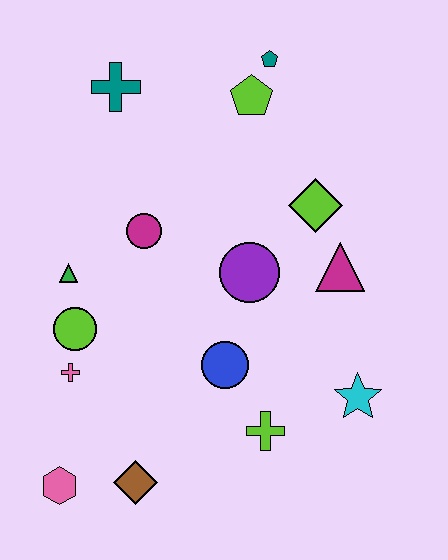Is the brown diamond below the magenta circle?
Yes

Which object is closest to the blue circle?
The lime cross is closest to the blue circle.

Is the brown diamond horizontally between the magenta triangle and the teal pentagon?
No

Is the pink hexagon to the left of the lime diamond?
Yes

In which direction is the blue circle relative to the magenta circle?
The blue circle is below the magenta circle.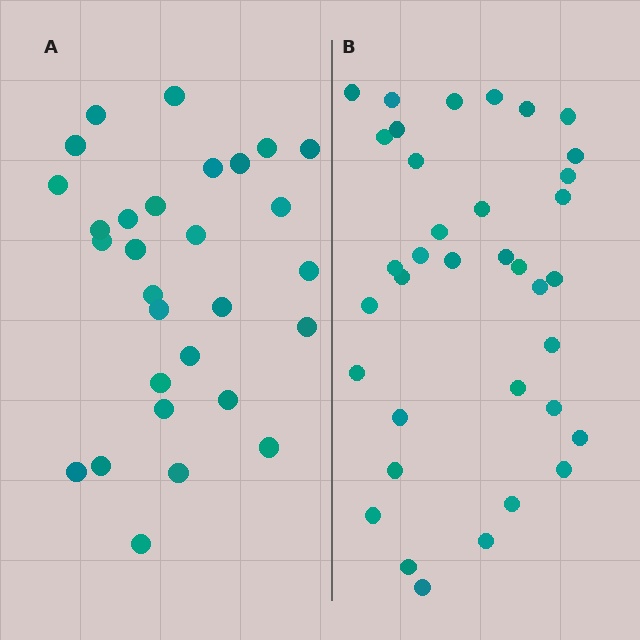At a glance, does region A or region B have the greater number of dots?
Region B (the right region) has more dots.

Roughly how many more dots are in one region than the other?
Region B has roughly 8 or so more dots than region A.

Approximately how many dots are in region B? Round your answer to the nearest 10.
About 40 dots. (The exact count is 36, which rounds to 40.)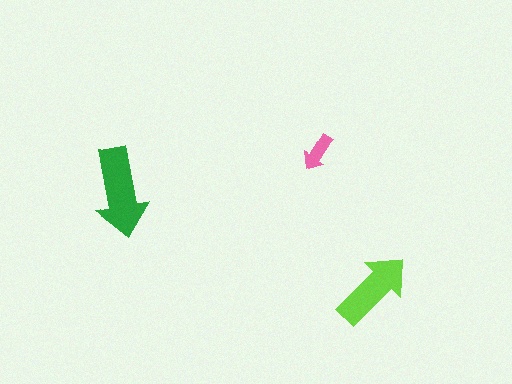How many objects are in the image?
There are 3 objects in the image.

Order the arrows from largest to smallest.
the green one, the lime one, the pink one.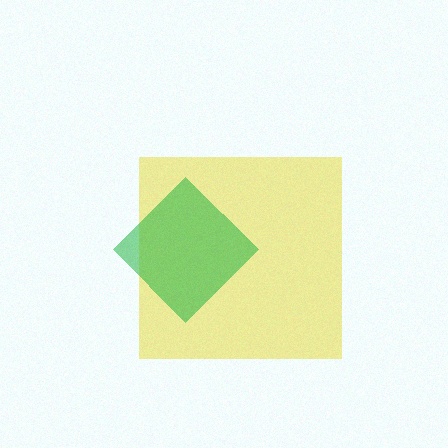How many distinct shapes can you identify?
There are 2 distinct shapes: a yellow square, a green diamond.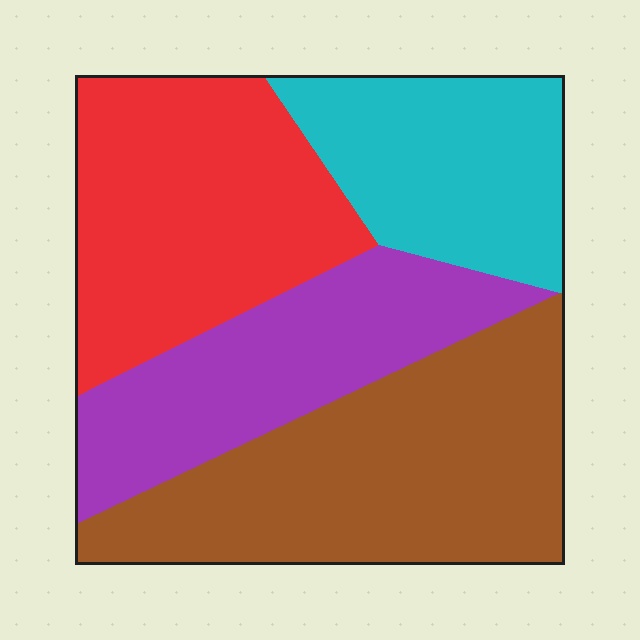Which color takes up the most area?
Brown, at roughly 30%.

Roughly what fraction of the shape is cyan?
Cyan covers roughly 20% of the shape.